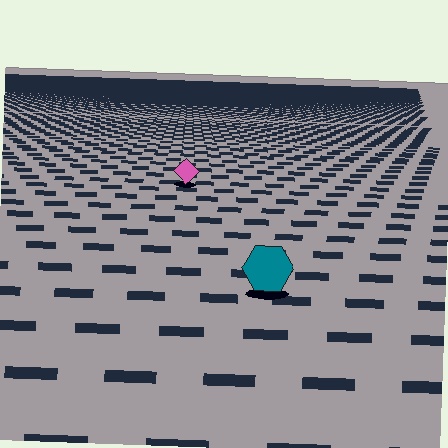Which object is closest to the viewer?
The teal hexagon is closest. The texture marks near it are larger and more spread out.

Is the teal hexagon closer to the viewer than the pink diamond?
Yes. The teal hexagon is closer — you can tell from the texture gradient: the ground texture is coarser near it.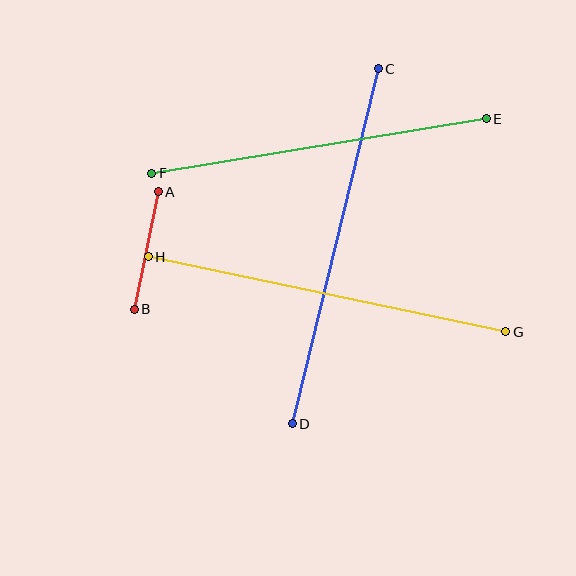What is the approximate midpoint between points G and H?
The midpoint is at approximately (327, 294) pixels.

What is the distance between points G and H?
The distance is approximately 365 pixels.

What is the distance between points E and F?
The distance is approximately 339 pixels.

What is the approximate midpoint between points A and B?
The midpoint is at approximately (146, 251) pixels.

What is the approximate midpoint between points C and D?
The midpoint is at approximately (335, 246) pixels.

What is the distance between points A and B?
The distance is approximately 120 pixels.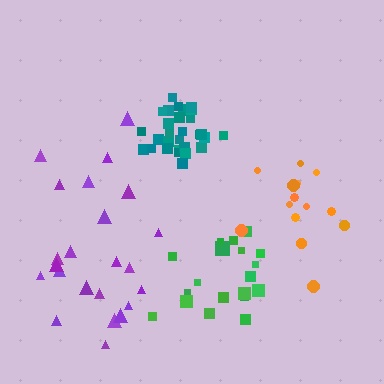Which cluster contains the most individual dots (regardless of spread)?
Teal (30).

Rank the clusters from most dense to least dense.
teal, green, orange, purple.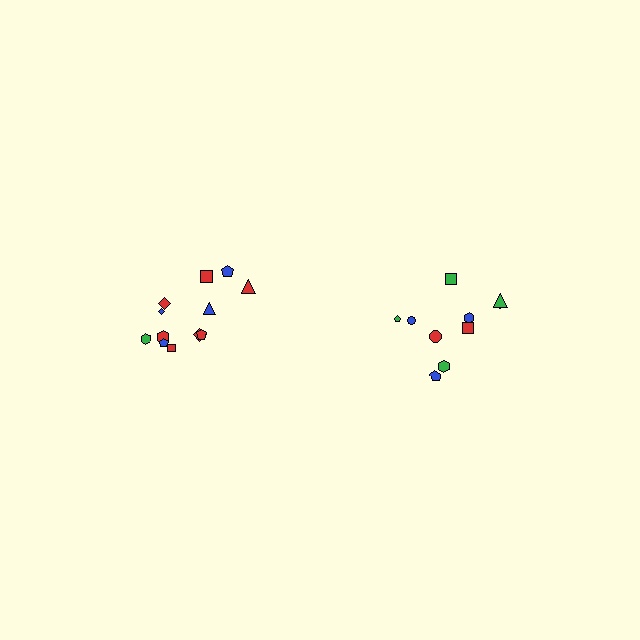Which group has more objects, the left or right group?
The left group.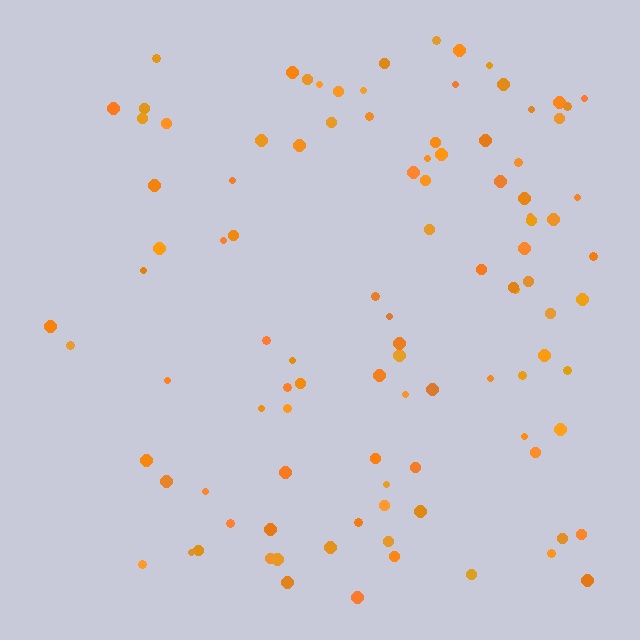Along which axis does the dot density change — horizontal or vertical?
Horizontal.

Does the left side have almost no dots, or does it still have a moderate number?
Still a moderate number, just noticeably fewer than the right.